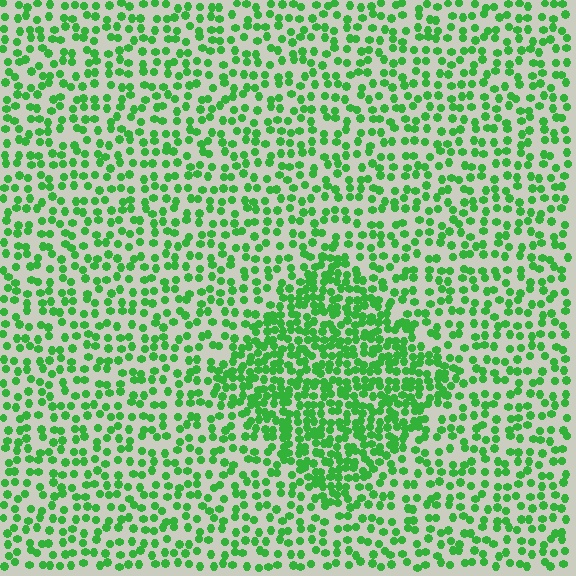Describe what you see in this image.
The image contains small green elements arranged at two different densities. A diamond-shaped region is visible where the elements are more densely packed than the surrounding area.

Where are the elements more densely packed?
The elements are more densely packed inside the diamond boundary.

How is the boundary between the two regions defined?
The boundary is defined by a change in element density (approximately 1.9x ratio). All elements are the same color, size, and shape.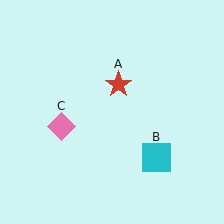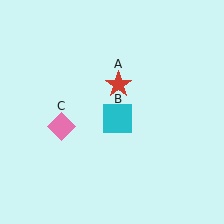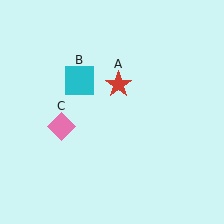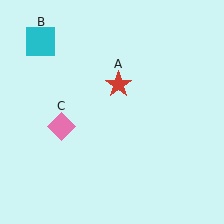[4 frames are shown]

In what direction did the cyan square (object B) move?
The cyan square (object B) moved up and to the left.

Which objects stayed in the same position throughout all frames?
Red star (object A) and pink diamond (object C) remained stationary.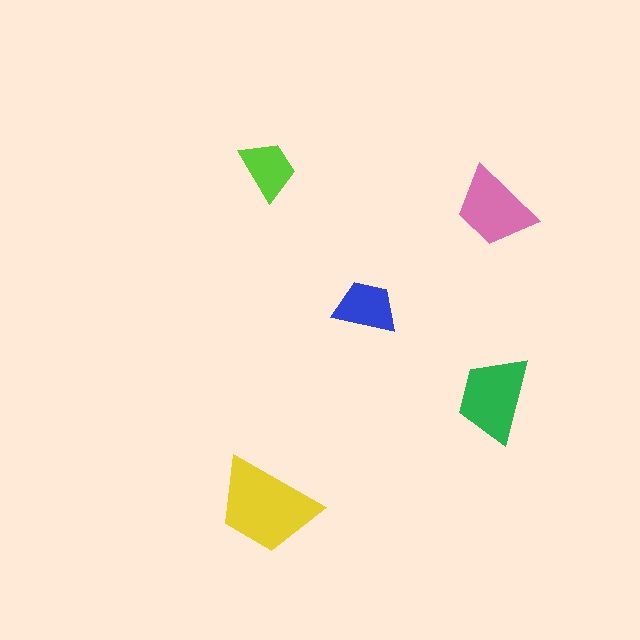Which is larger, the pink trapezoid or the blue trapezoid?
The pink one.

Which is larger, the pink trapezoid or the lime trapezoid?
The pink one.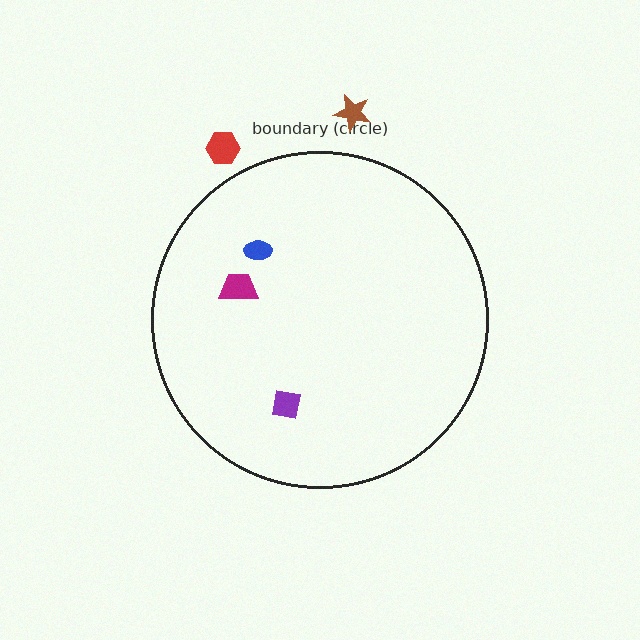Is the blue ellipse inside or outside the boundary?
Inside.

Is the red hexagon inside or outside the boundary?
Outside.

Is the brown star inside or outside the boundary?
Outside.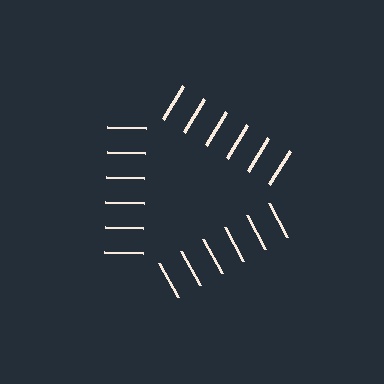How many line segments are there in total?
18 — 6 along each of the 3 edges.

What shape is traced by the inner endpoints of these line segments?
An illusory triangle — the line segments terminate on its edges but no continuous stroke is drawn.